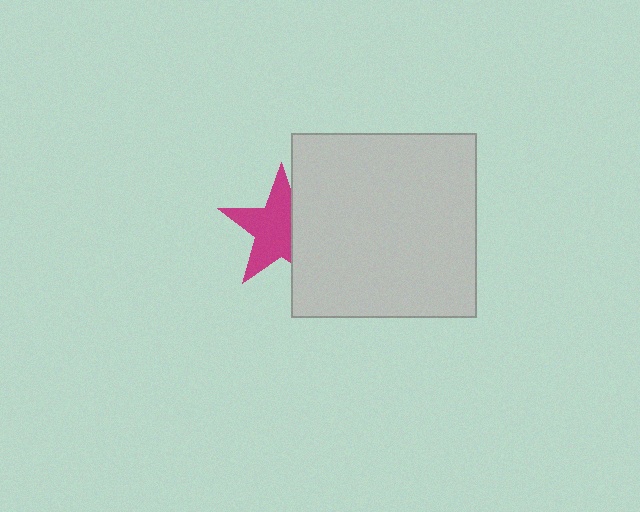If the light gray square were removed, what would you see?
You would see the complete magenta star.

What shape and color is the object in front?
The object in front is a light gray square.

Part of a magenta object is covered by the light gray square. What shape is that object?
It is a star.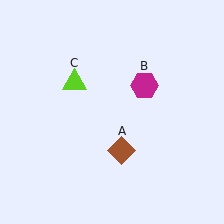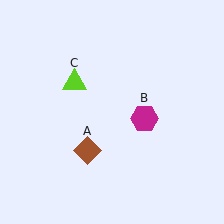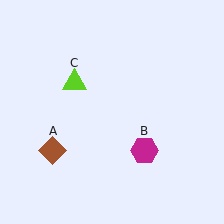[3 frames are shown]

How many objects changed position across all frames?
2 objects changed position: brown diamond (object A), magenta hexagon (object B).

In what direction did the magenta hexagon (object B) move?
The magenta hexagon (object B) moved down.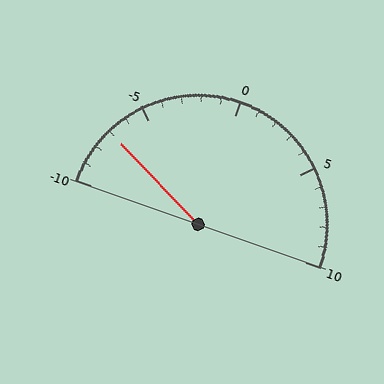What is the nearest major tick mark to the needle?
The nearest major tick mark is -5.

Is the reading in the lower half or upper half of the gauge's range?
The reading is in the lower half of the range (-10 to 10).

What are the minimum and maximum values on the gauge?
The gauge ranges from -10 to 10.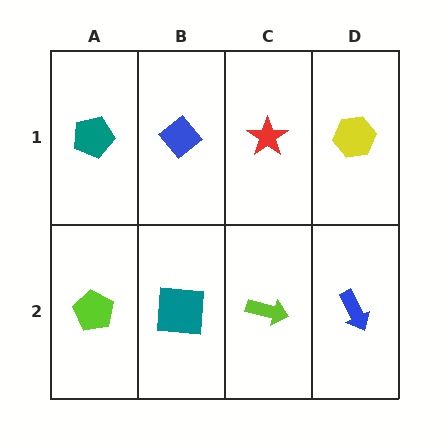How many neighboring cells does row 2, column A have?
2.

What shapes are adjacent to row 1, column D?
A blue arrow (row 2, column D), a red star (row 1, column C).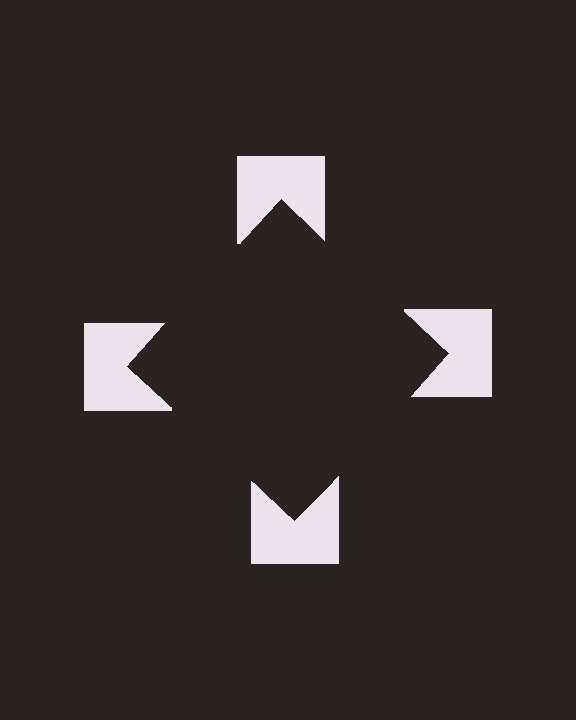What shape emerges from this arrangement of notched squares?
An illusory square — its edges are inferred from the aligned wedge cuts in the notched squares, not physically drawn.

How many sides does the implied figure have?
4 sides.